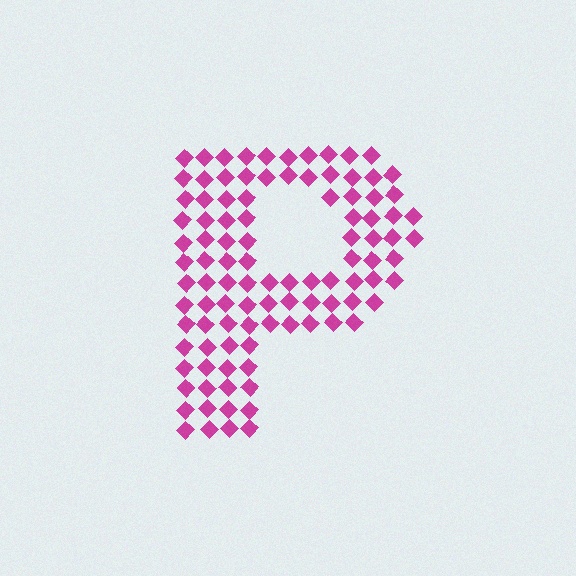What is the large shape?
The large shape is the letter P.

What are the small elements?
The small elements are diamonds.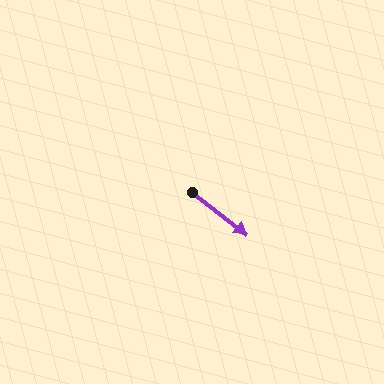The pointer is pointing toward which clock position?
Roughly 4 o'clock.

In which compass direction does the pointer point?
Southeast.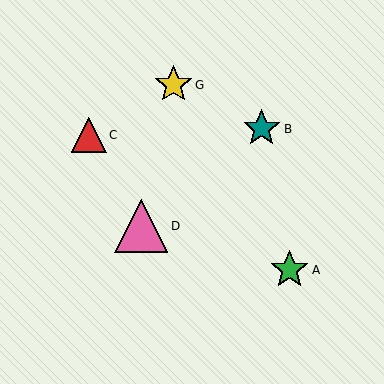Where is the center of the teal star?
The center of the teal star is at (262, 129).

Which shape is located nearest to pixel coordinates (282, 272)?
The green star (labeled A) at (289, 270) is nearest to that location.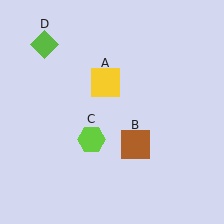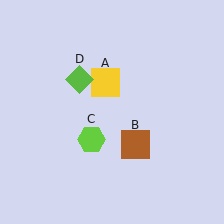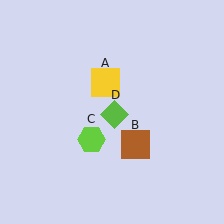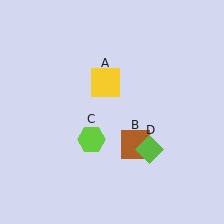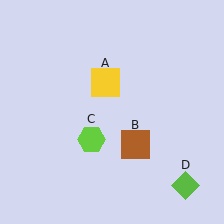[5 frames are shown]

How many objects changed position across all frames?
1 object changed position: lime diamond (object D).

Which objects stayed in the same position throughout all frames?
Yellow square (object A) and brown square (object B) and lime hexagon (object C) remained stationary.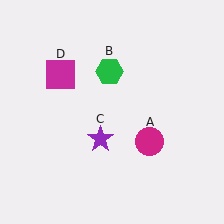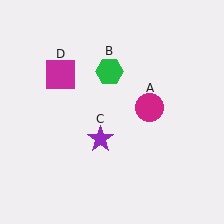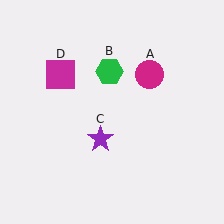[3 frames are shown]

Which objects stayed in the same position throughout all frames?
Green hexagon (object B) and purple star (object C) and magenta square (object D) remained stationary.